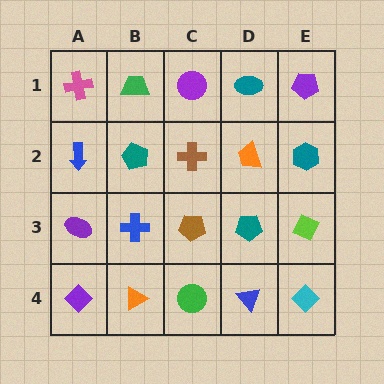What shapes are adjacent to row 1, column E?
A teal hexagon (row 2, column E), a teal ellipse (row 1, column D).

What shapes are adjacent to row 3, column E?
A teal hexagon (row 2, column E), a cyan diamond (row 4, column E), a teal pentagon (row 3, column D).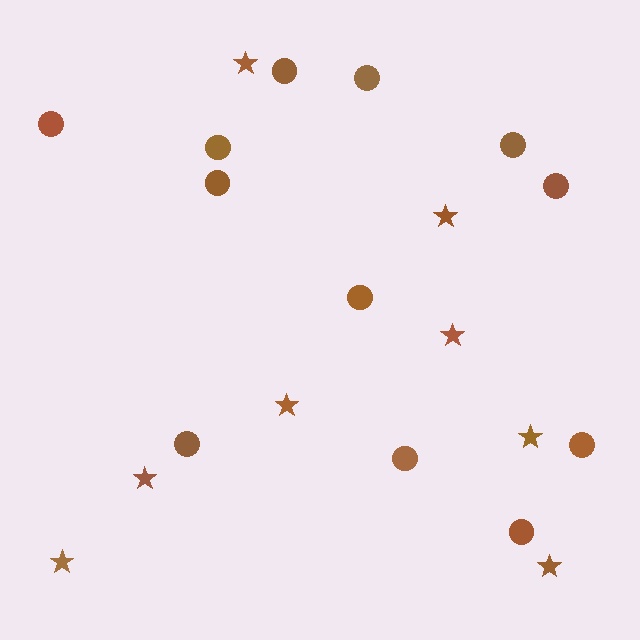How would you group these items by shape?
There are 2 groups: one group of stars (8) and one group of circles (12).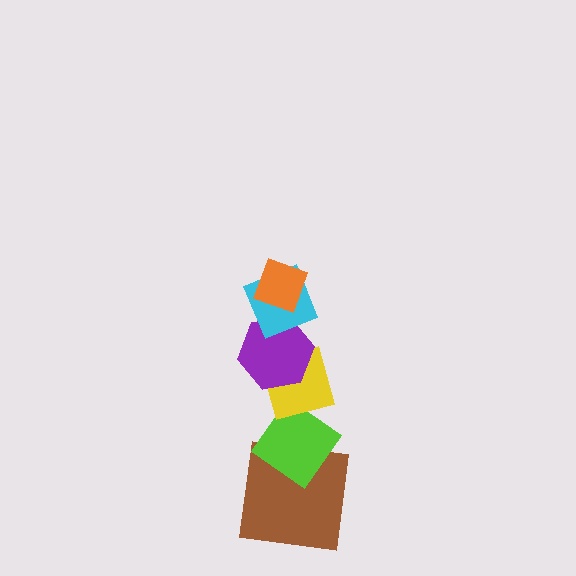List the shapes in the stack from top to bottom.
From top to bottom: the orange diamond, the cyan diamond, the purple hexagon, the yellow square, the lime diamond, the brown square.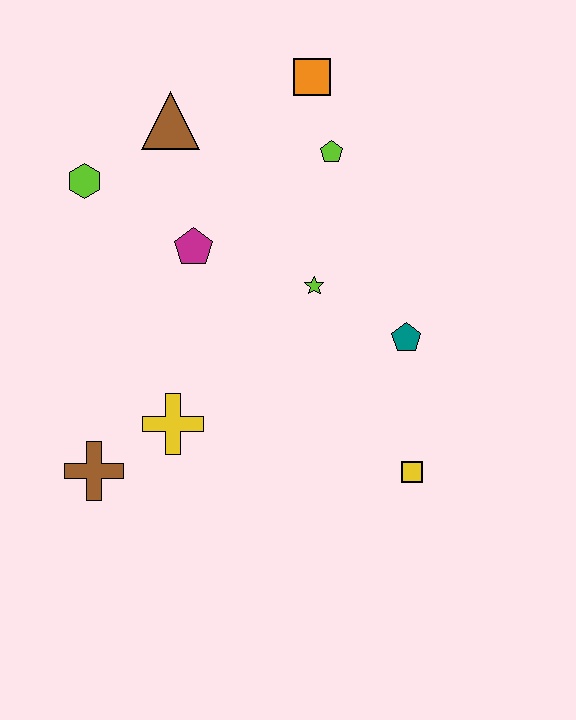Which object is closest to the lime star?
The teal pentagon is closest to the lime star.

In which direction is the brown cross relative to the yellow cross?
The brown cross is to the left of the yellow cross.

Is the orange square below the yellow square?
No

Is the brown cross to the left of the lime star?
Yes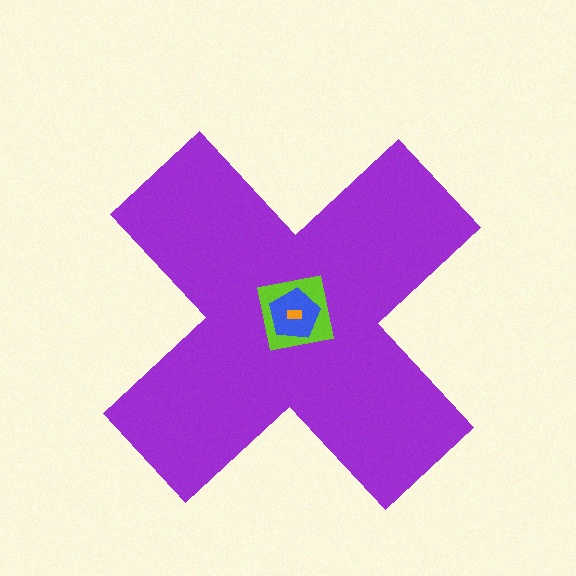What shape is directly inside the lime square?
The blue pentagon.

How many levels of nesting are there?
4.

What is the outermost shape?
The purple cross.